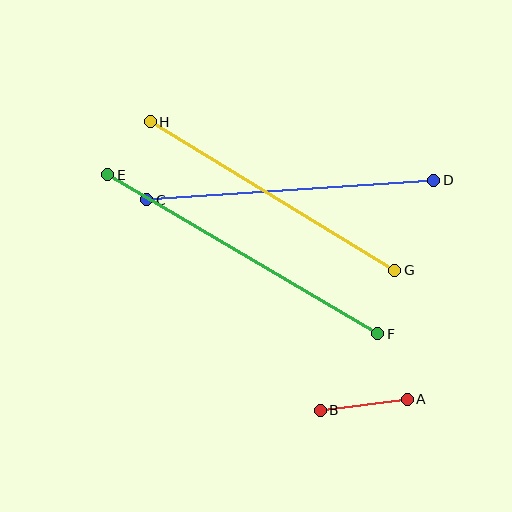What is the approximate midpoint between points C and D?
The midpoint is at approximately (290, 190) pixels.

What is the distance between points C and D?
The distance is approximately 288 pixels.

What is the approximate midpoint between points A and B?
The midpoint is at approximately (364, 405) pixels.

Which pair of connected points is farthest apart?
Points E and F are farthest apart.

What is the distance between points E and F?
The distance is approximately 313 pixels.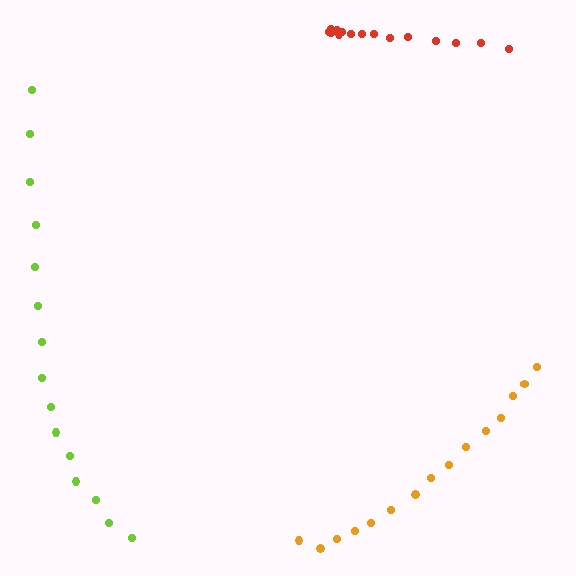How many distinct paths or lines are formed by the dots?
There are 3 distinct paths.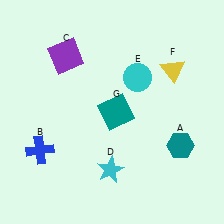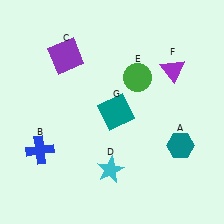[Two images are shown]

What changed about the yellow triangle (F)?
In Image 1, F is yellow. In Image 2, it changed to purple.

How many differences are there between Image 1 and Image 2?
There are 2 differences between the two images.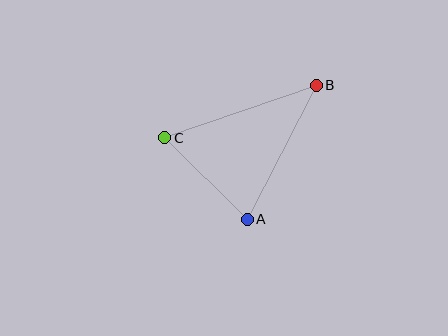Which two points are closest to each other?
Points A and C are closest to each other.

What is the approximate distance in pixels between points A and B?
The distance between A and B is approximately 151 pixels.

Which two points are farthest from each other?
Points B and C are farthest from each other.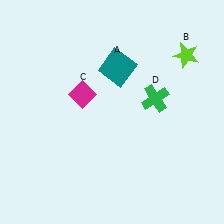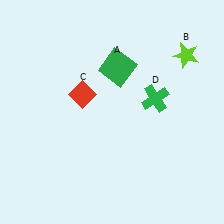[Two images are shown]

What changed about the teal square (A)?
In Image 1, A is teal. In Image 2, it changed to green.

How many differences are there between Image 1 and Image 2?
There are 2 differences between the two images.